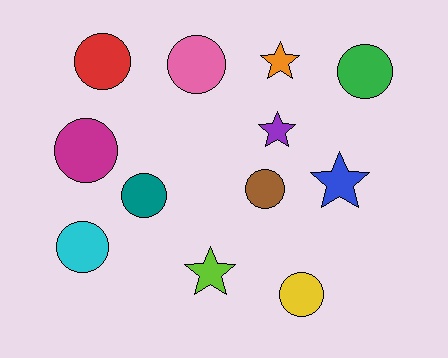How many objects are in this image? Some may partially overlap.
There are 12 objects.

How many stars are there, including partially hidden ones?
There are 4 stars.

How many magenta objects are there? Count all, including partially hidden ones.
There is 1 magenta object.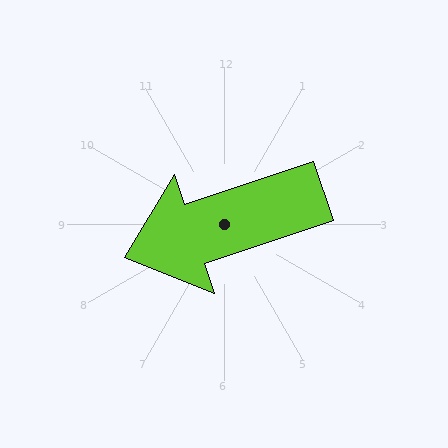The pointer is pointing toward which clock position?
Roughly 8 o'clock.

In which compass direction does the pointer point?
West.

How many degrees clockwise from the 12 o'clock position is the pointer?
Approximately 252 degrees.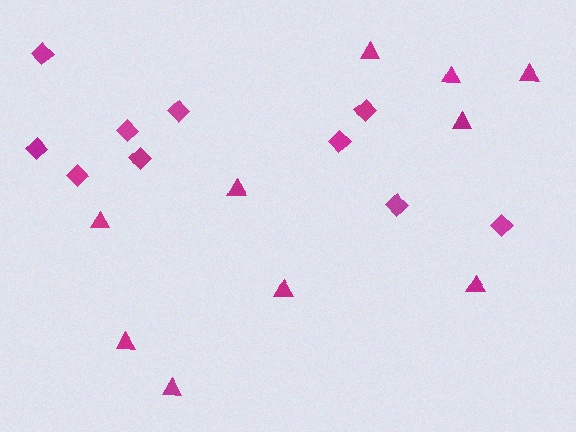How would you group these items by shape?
There are 2 groups: one group of triangles (10) and one group of diamonds (10).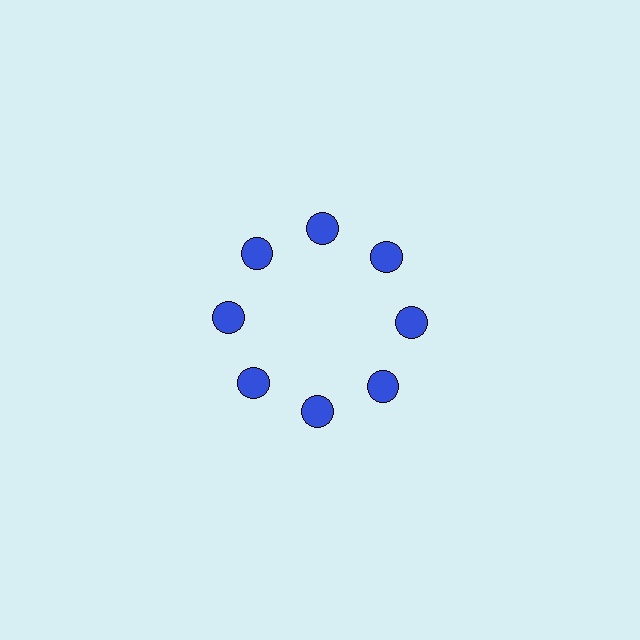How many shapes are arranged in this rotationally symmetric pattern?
There are 8 shapes, arranged in 8 groups of 1.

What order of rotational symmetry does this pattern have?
This pattern has 8-fold rotational symmetry.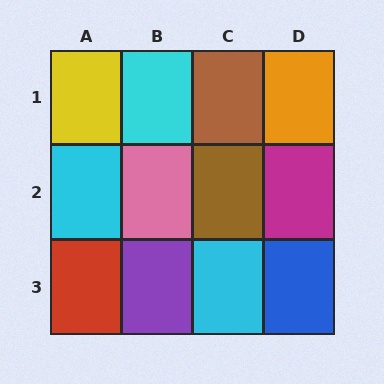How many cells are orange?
1 cell is orange.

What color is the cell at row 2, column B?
Pink.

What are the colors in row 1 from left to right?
Yellow, cyan, brown, orange.